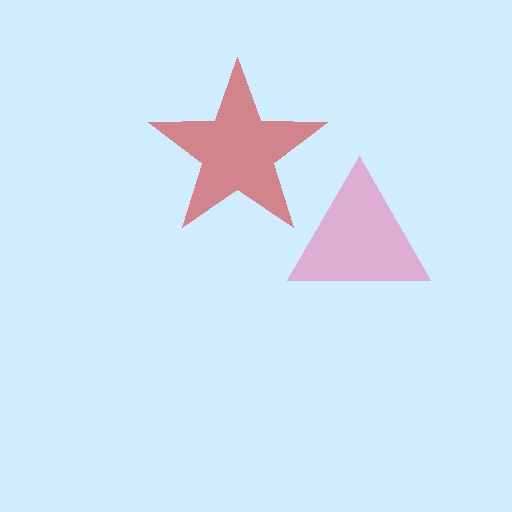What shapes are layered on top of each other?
The layered shapes are: a pink triangle, a red star.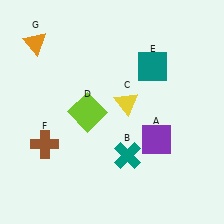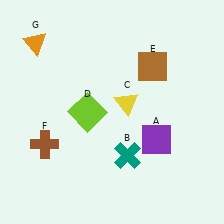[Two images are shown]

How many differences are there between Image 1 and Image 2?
There is 1 difference between the two images.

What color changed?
The square (E) changed from teal in Image 1 to brown in Image 2.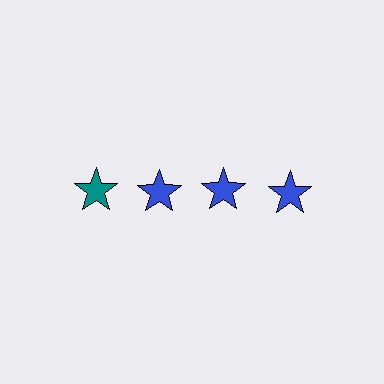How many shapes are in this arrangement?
There are 4 shapes arranged in a grid pattern.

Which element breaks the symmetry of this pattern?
The teal star in the top row, leftmost column breaks the symmetry. All other shapes are blue stars.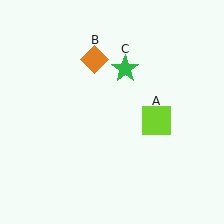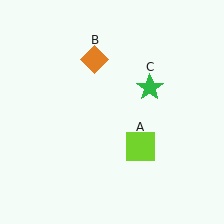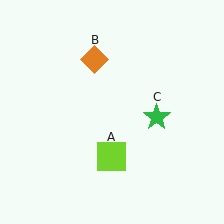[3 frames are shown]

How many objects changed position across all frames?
2 objects changed position: lime square (object A), green star (object C).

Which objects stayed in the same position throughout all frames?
Orange diamond (object B) remained stationary.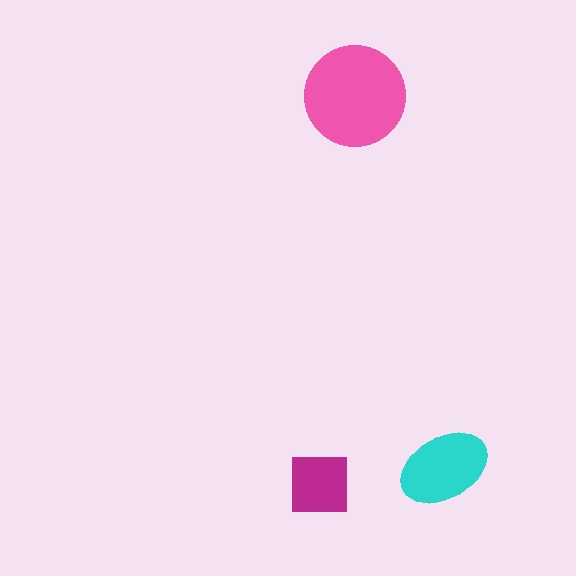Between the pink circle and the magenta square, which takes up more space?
The pink circle.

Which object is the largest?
The pink circle.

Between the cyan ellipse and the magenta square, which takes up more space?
The cyan ellipse.